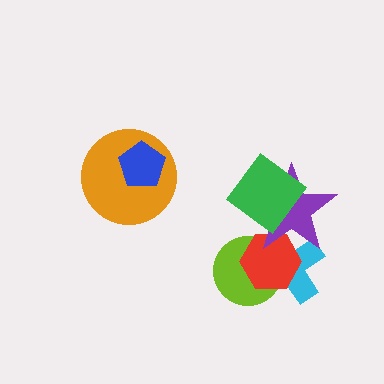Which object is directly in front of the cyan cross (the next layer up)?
The lime circle is directly in front of the cyan cross.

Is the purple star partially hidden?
Yes, it is partially covered by another shape.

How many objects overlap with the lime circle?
2 objects overlap with the lime circle.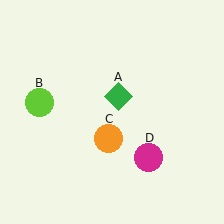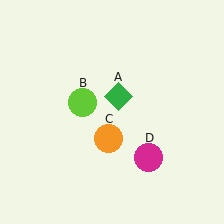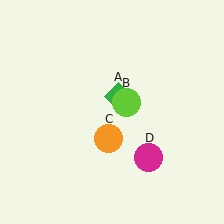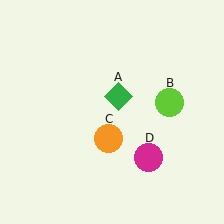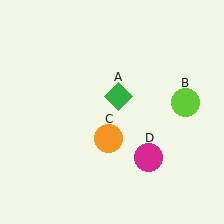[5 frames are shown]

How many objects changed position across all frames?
1 object changed position: lime circle (object B).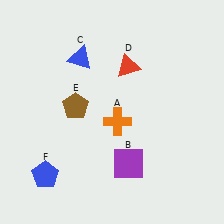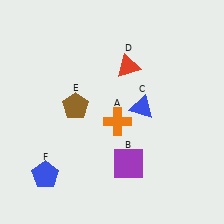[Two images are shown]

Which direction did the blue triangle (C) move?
The blue triangle (C) moved right.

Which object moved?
The blue triangle (C) moved right.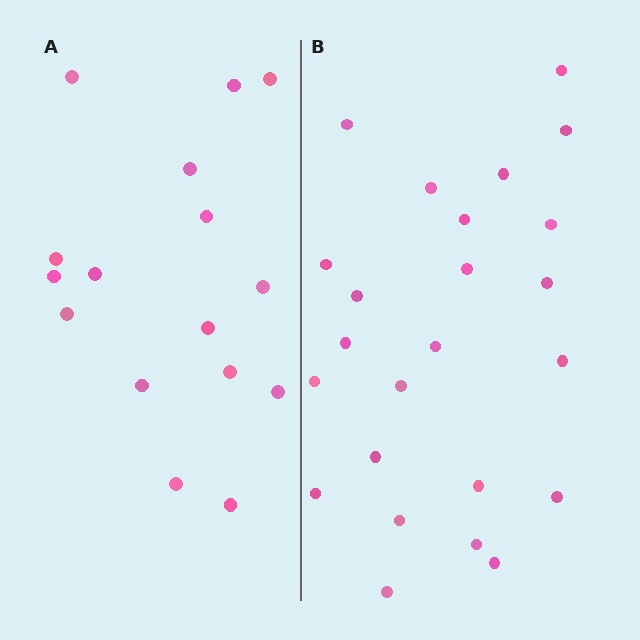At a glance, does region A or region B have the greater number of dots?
Region B (the right region) has more dots.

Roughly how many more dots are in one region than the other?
Region B has roughly 8 or so more dots than region A.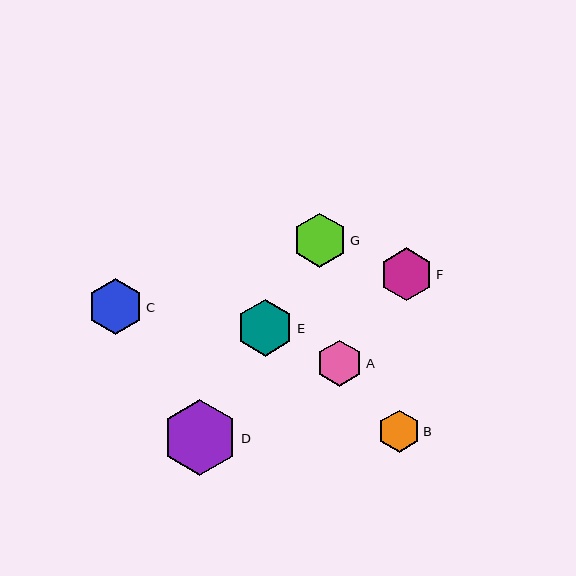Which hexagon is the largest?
Hexagon D is the largest with a size of approximately 76 pixels.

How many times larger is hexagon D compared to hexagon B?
Hexagon D is approximately 1.8 times the size of hexagon B.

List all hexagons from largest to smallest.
From largest to smallest: D, E, C, G, F, A, B.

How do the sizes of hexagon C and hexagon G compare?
Hexagon C and hexagon G are approximately the same size.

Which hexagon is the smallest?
Hexagon B is the smallest with a size of approximately 42 pixels.